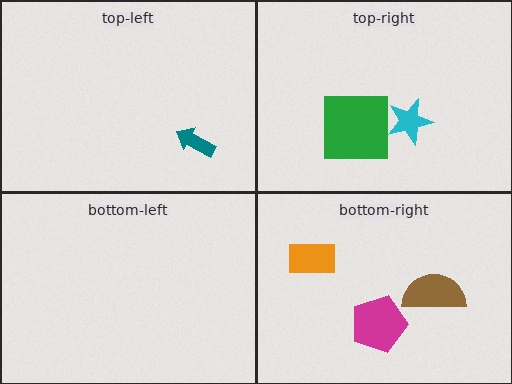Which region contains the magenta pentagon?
The bottom-right region.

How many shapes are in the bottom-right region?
3.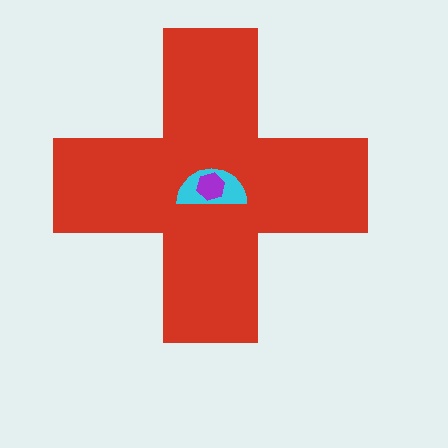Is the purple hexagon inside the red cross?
Yes.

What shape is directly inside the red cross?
The cyan semicircle.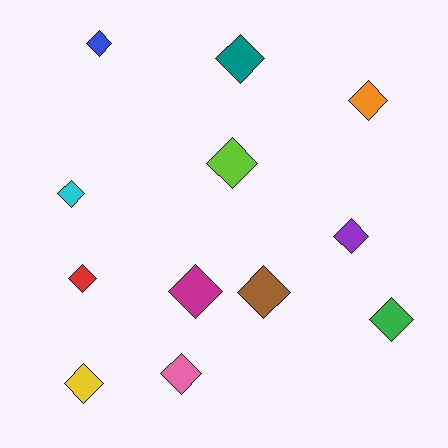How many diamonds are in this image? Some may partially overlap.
There are 12 diamonds.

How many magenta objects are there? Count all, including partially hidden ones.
There is 1 magenta object.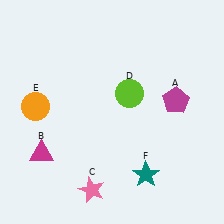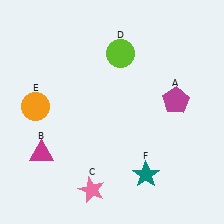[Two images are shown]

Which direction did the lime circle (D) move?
The lime circle (D) moved up.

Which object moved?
The lime circle (D) moved up.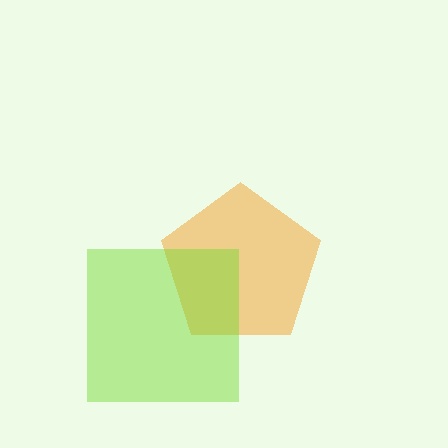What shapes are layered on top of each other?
The layered shapes are: an orange pentagon, a lime square.